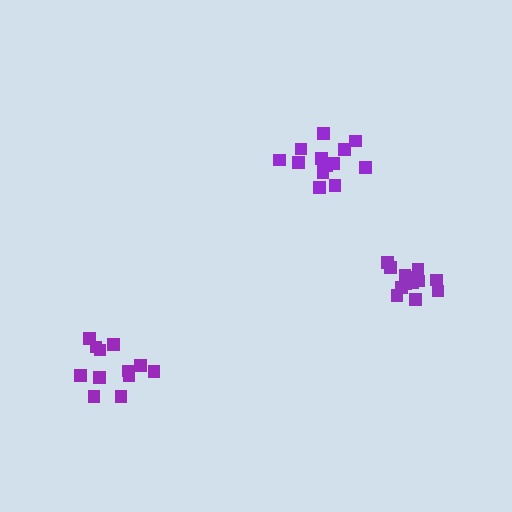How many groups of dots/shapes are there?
There are 3 groups.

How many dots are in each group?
Group 1: 13 dots, Group 2: 12 dots, Group 3: 14 dots (39 total).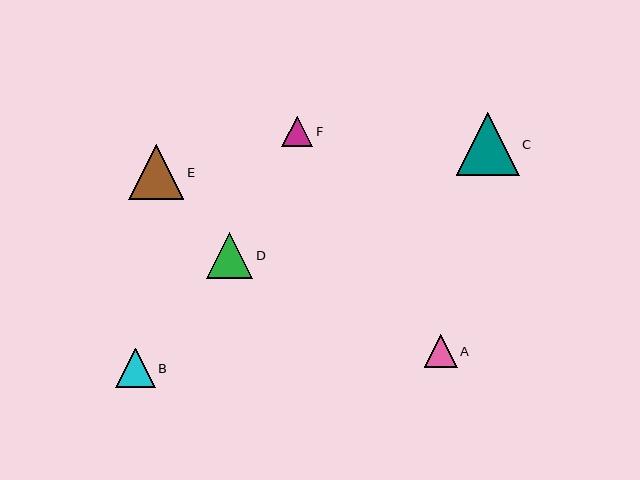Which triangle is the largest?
Triangle C is the largest with a size of approximately 63 pixels.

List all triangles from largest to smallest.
From largest to smallest: C, E, D, B, A, F.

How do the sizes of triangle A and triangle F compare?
Triangle A and triangle F are approximately the same size.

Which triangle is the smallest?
Triangle F is the smallest with a size of approximately 31 pixels.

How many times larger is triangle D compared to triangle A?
Triangle D is approximately 1.4 times the size of triangle A.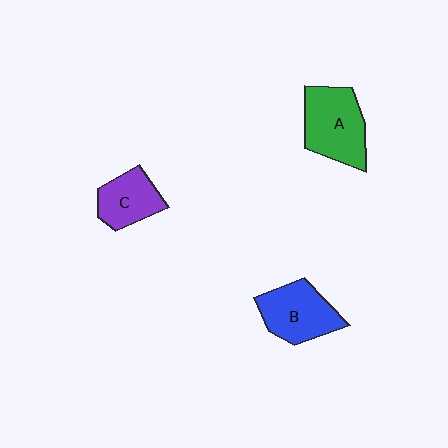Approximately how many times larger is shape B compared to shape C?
Approximately 1.3 times.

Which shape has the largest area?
Shape A (green).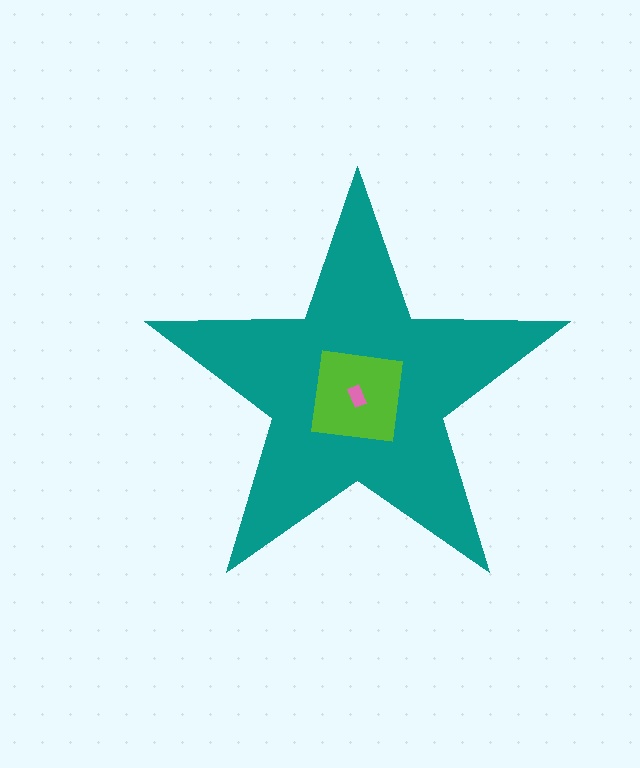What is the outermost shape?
The teal star.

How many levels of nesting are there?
3.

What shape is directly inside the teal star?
The lime square.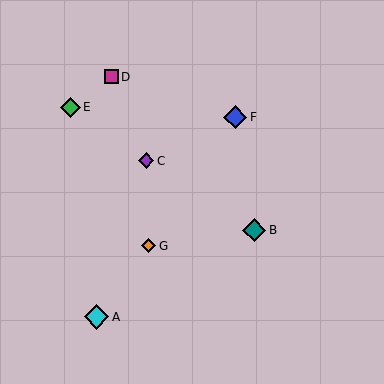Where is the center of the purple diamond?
The center of the purple diamond is at (146, 161).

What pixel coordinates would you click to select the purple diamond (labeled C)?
Click at (146, 161) to select the purple diamond C.